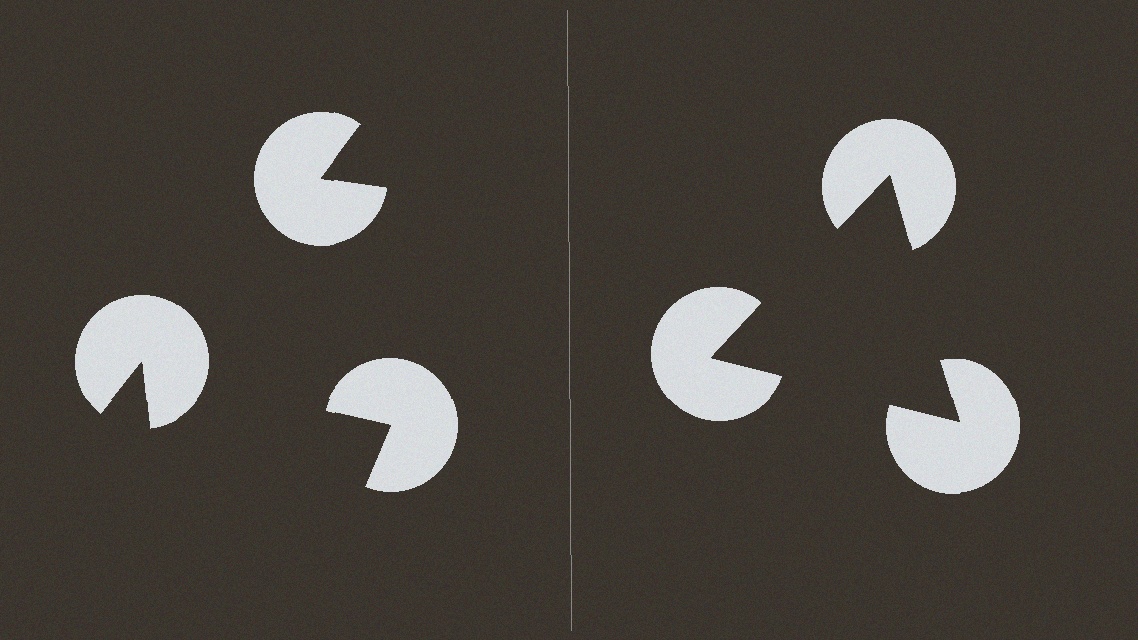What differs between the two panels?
The pac-man discs are positioned identically on both sides; only the wedge orientations differ. On the right they align to a triangle; on the left they are misaligned.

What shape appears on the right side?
An illusory triangle.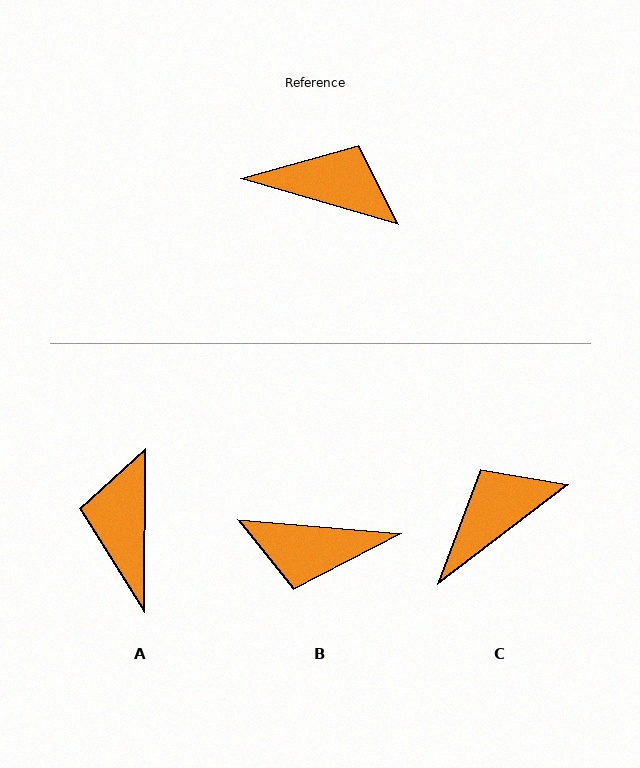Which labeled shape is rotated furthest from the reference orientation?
B, about 169 degrees away.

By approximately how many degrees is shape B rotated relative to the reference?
Approximately 169 degrees clockwise.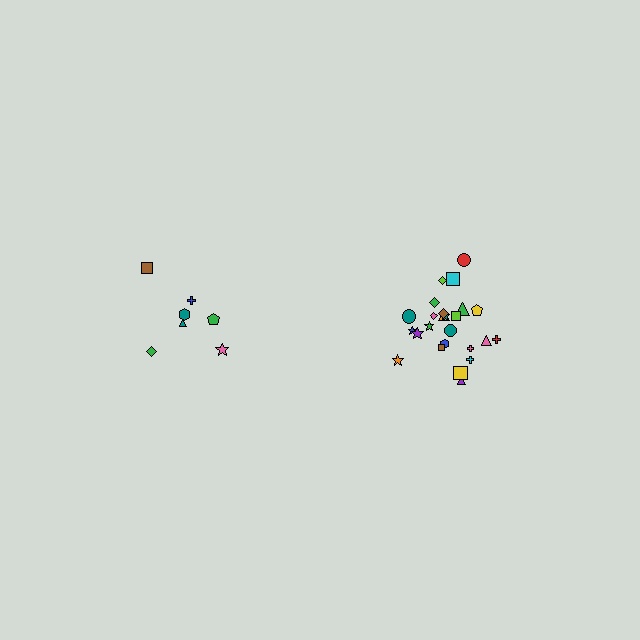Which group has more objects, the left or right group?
The right group.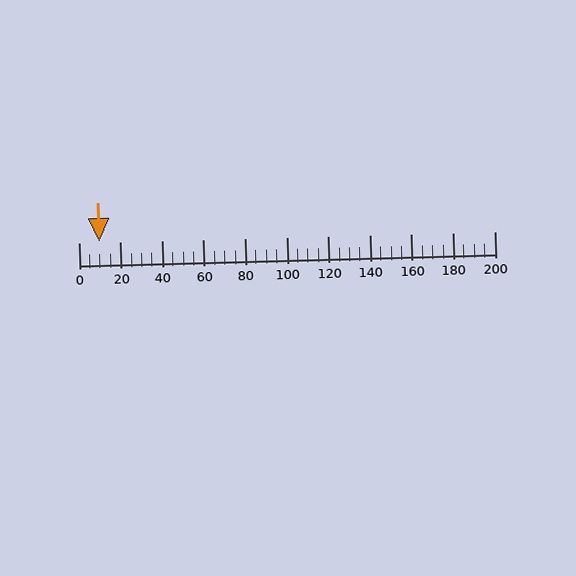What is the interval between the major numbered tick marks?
The major tick marks are spaced 20 units apart.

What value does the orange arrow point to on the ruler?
The orange arrow points to approximately 10.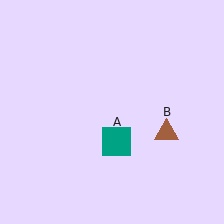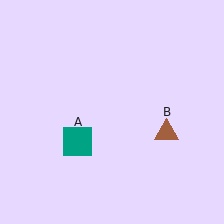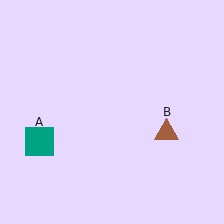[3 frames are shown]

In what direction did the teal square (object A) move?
The teal square (object A) moved left.